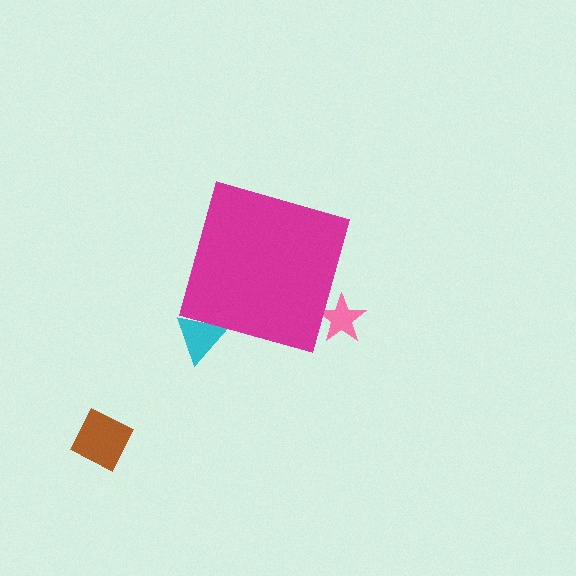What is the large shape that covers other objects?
A magenta diamond.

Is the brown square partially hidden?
No, the brown square is fully visible.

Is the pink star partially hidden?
Yes, the pink star is partially hidden behind the magenta diamond.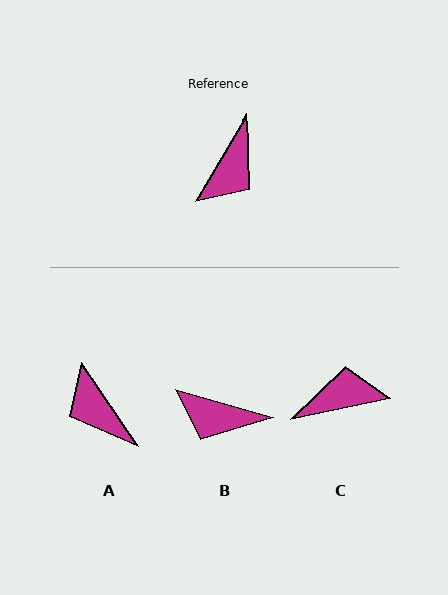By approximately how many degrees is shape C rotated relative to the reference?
Approximately 133 degrees counter-clockwise.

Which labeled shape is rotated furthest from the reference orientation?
C, about 133 degrees away.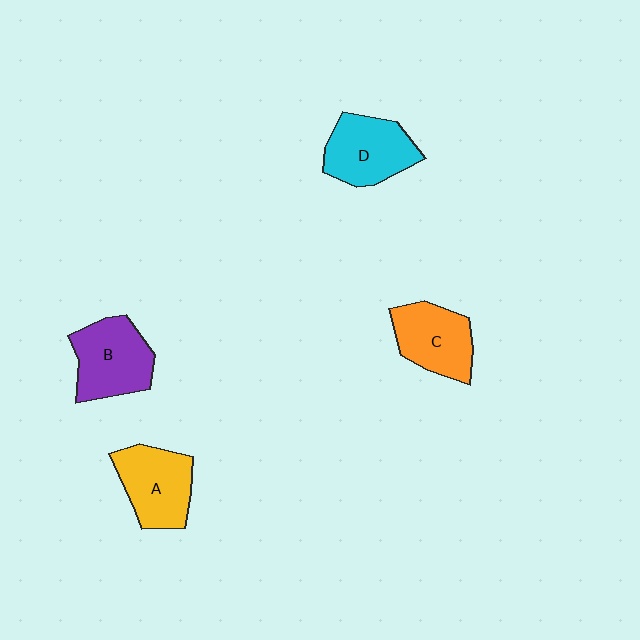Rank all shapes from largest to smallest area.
From largest to smallest: B (purple), D (cyan), A (yellow), C (orange).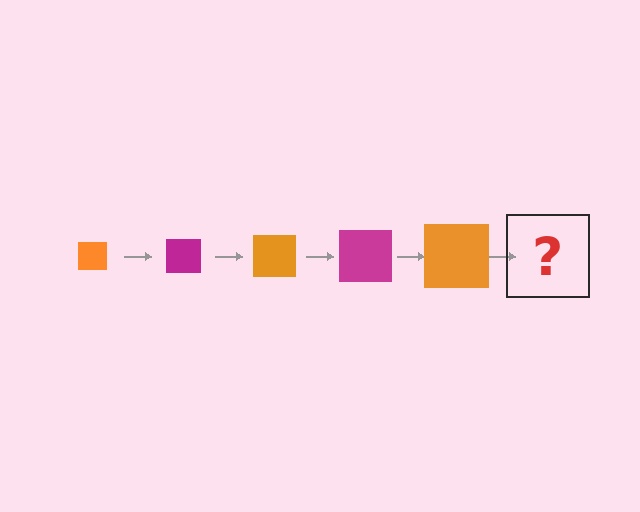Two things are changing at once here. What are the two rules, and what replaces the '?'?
The two rules are that the square grows larger each step and the color cycles through orange and magenta. The '?' should be a magenta square, larger than the previous one.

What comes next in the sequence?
The next element should be a magenta square, larger than the previous one.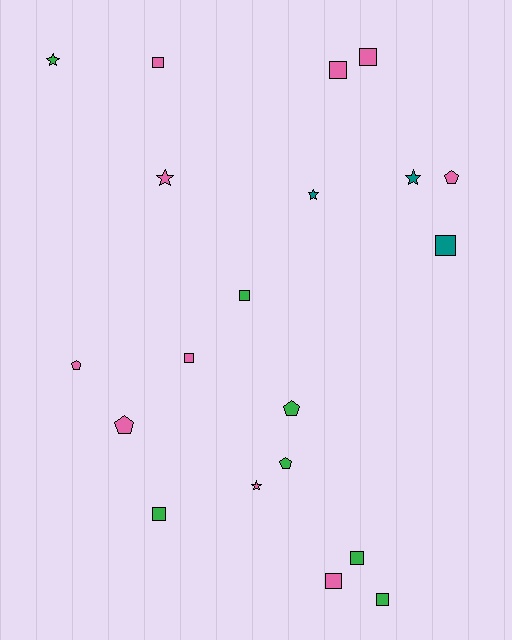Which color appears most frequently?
Pink, with 10 objects.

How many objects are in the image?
There are 20 objects.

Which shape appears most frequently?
Square, with 10 objects.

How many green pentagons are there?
There are 2 green pentagons.